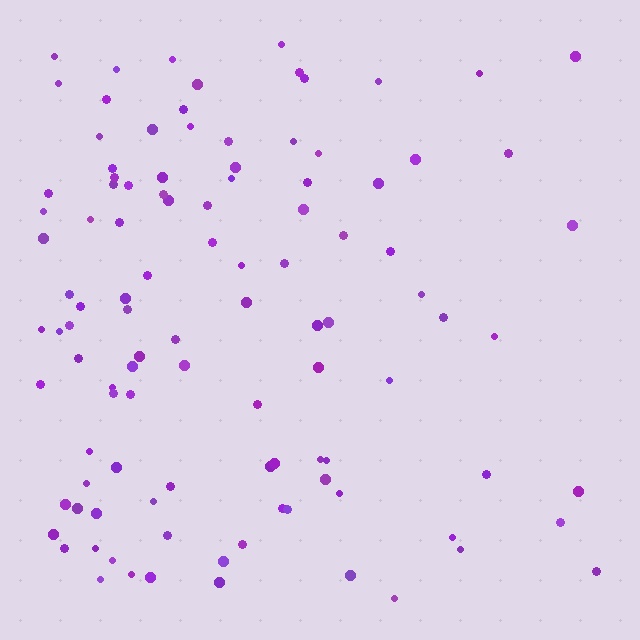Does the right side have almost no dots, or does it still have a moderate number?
Still a moderate number, just noticeably fewer than the left.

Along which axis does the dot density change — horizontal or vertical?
Horizontal.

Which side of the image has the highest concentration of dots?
The left.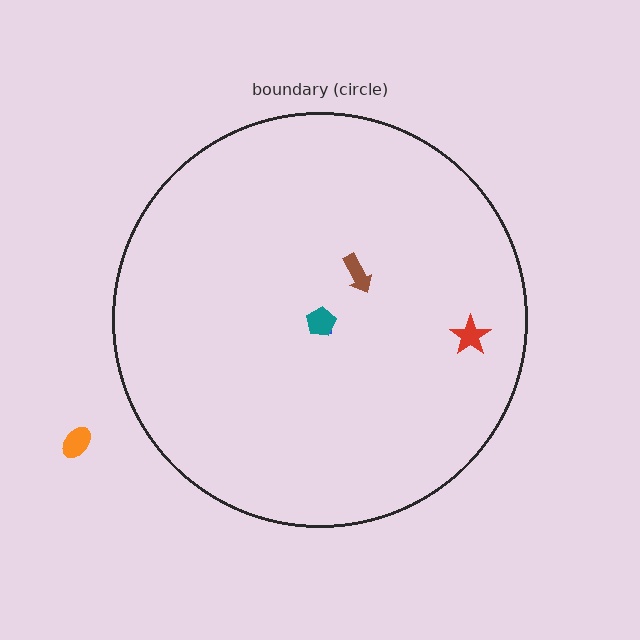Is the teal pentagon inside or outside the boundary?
Inside.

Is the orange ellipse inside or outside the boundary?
Outside.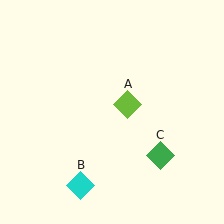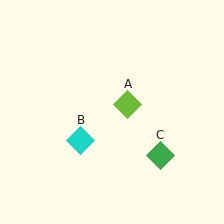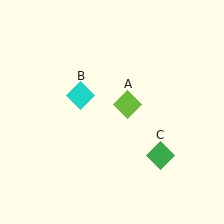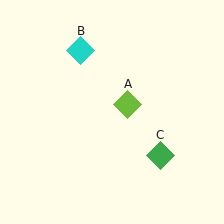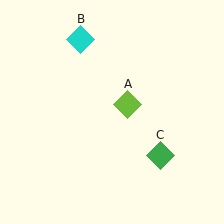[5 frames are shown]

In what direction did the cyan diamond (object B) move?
The cyan diamond (object B) moved up.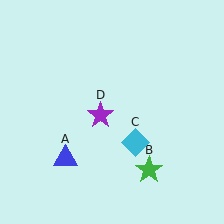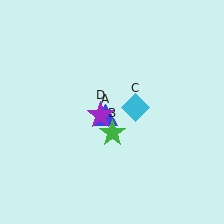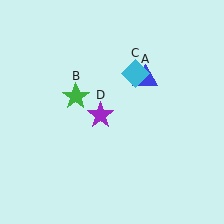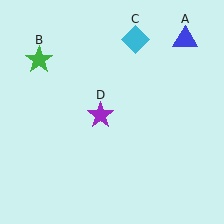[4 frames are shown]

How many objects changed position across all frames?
3 objects changed position: blue triangle (object A), green star (object B), cyan diamond (object C).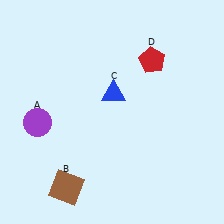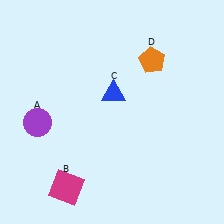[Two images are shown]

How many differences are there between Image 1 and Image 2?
There are 2 differences between the two images.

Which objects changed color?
B changed from brown to magenta. D changed from red to orange.